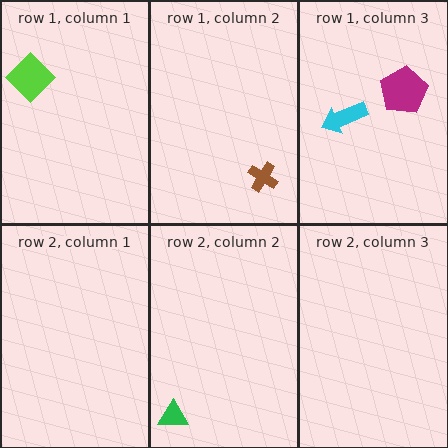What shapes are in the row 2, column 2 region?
The green triangle.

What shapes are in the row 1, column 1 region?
The lime diamond.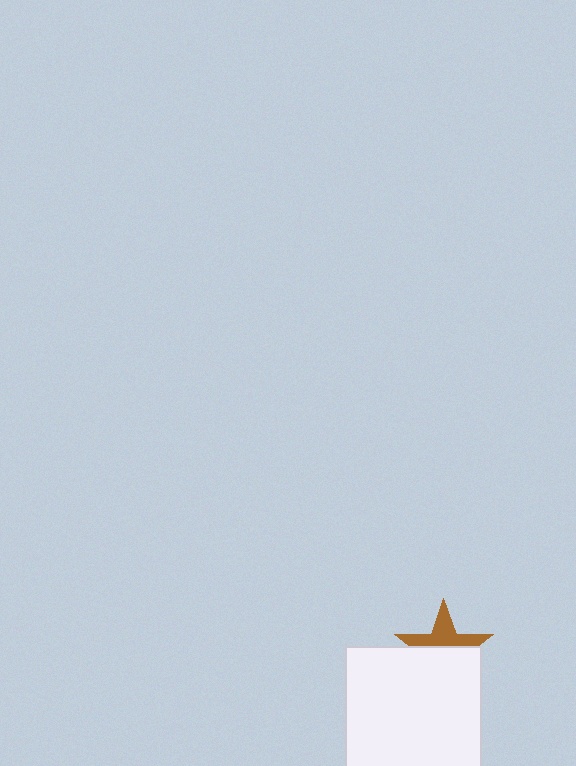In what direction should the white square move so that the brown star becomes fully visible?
The white square should move down. That is the shortest direction to clear the overlap and leave the brown star fully visible.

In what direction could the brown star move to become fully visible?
The brown star could move up. That would shift it out from behind the white square entirely.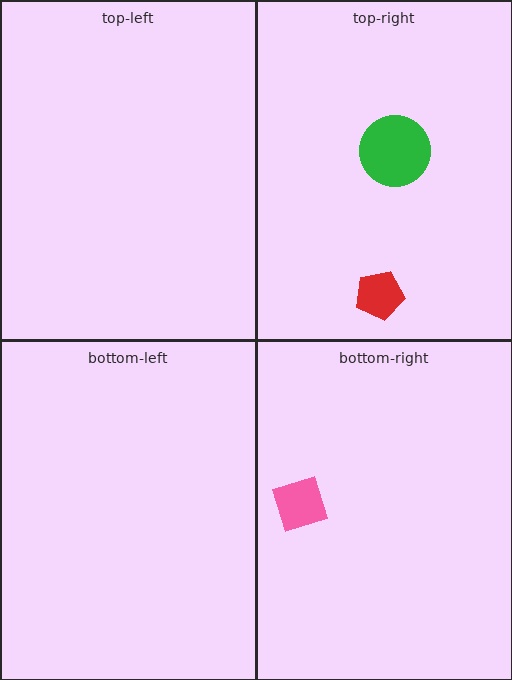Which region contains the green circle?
The top-right region.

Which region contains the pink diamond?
The bottom-right region.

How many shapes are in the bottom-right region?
1.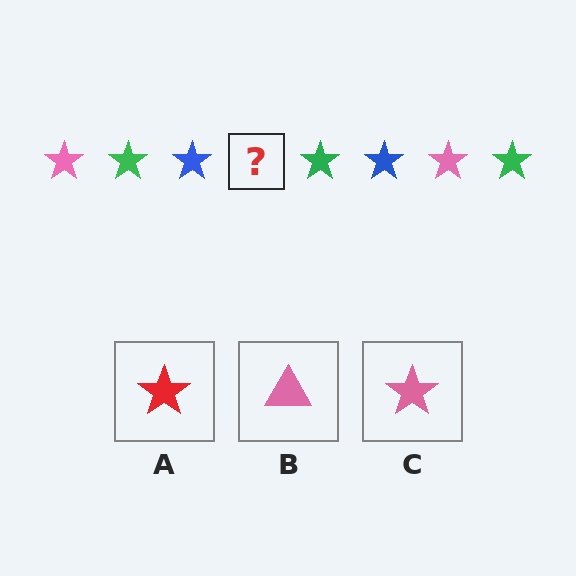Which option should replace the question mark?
Option C.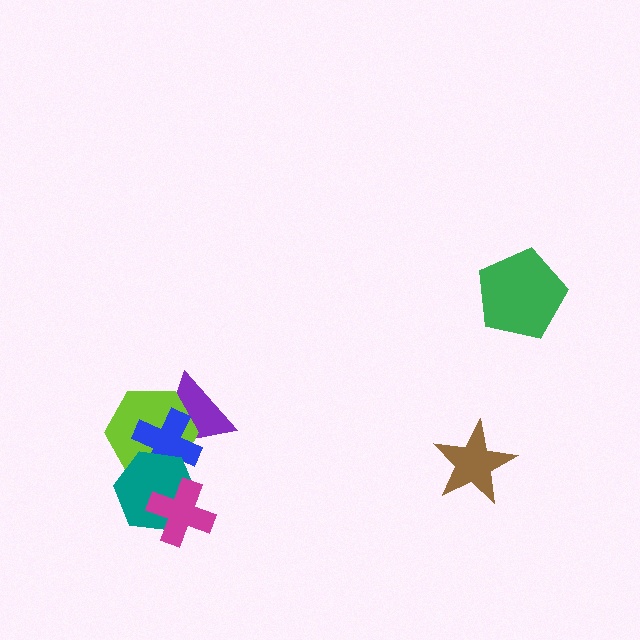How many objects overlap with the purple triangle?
2 objects overlap with the purple triangle.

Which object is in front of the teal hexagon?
The magenta cross is in front of the teal hexagon.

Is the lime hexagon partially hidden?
Yes, it is partially covered by another shape.